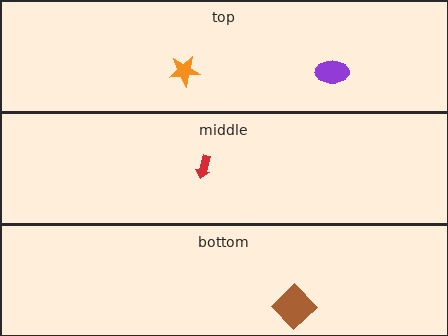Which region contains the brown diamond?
The bottom region.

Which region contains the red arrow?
The middle region.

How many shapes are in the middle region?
1.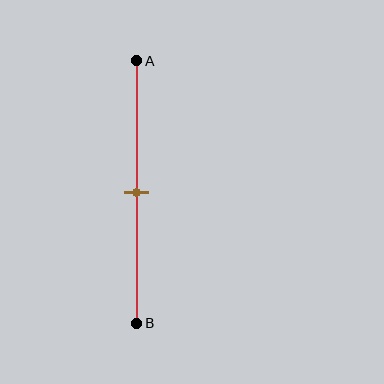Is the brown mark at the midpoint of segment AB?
Yes, the mark is approximately at the midpoint.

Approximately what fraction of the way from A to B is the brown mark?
The brown mark is approximately 50% of the way from A to B.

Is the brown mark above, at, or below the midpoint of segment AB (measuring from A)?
The brown mark is approximately at the midpoint of segment AB.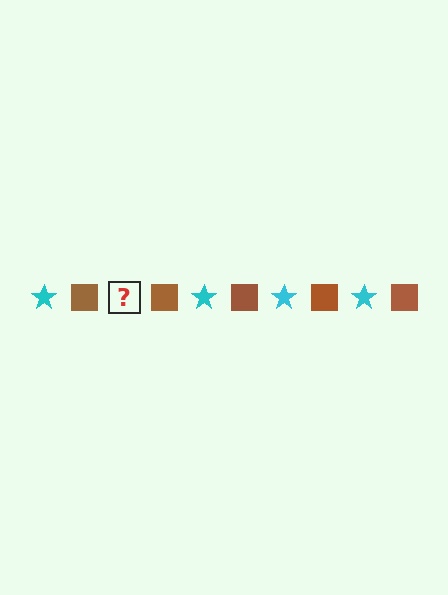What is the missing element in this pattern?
The missing element is a cyan star.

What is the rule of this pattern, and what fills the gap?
The rule is that the pattern alternates between cyan star and brown square. The gap should be filled with a cyan star.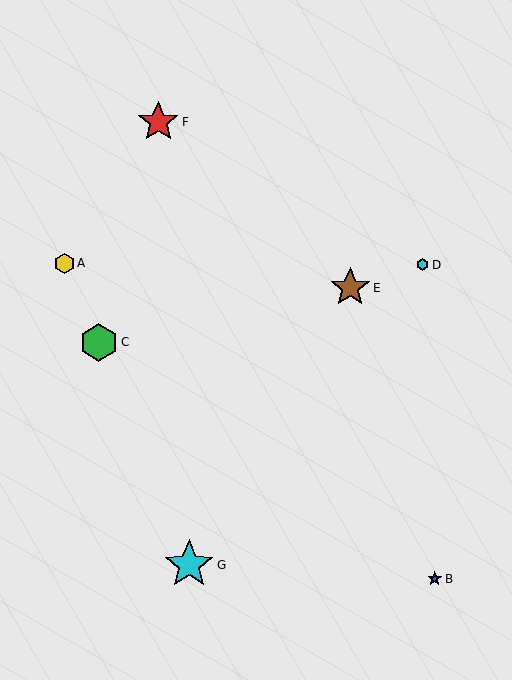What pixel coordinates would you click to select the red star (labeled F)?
Click at (158, 122) to select the red star F.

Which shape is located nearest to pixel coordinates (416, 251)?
The cyan hexagon (labeled D) at (422, 265) is nearest to that location.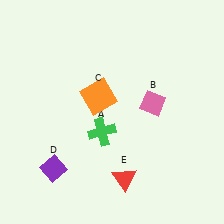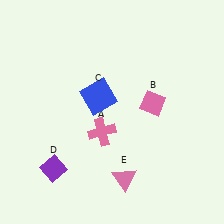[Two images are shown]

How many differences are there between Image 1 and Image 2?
There are 3 differences between the two images.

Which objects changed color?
A changed from green to pink. C changed from orange to blue. E changed from red to pink.